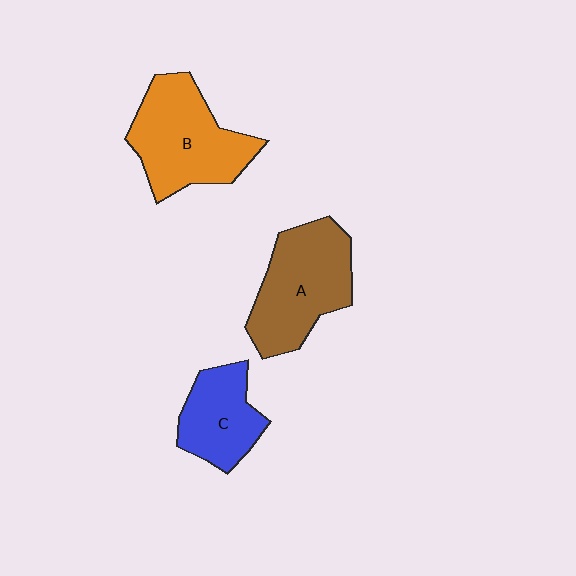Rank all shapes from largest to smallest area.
From largest to smallest: B (orange), A (brown), C (blue).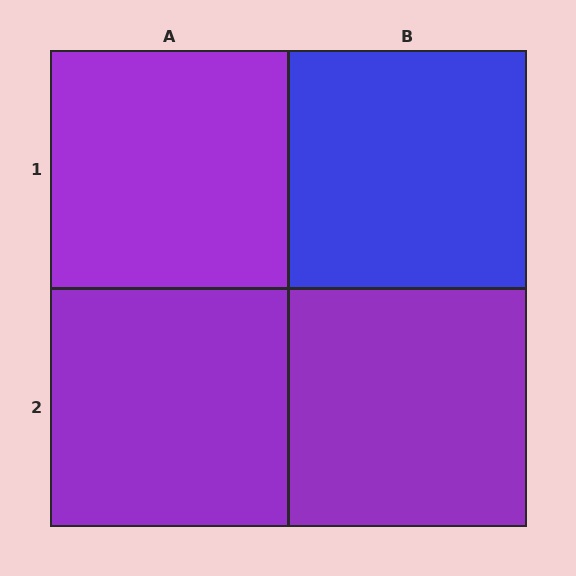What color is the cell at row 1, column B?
Blue.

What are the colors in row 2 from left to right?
Purple, purple.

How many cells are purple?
3 cells are purple.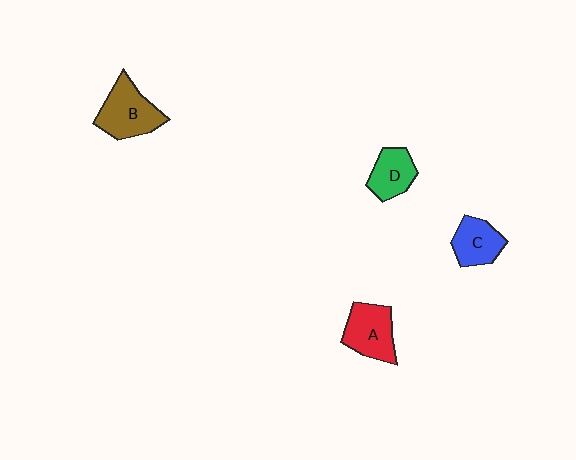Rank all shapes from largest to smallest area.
From largest to smallest: B (brown), A (red), C (blue), D (green).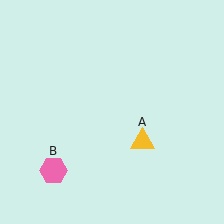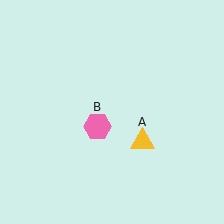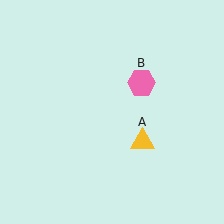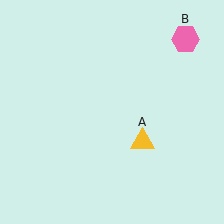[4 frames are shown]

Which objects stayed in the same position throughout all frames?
Yellow triangle (object A) remained stationary.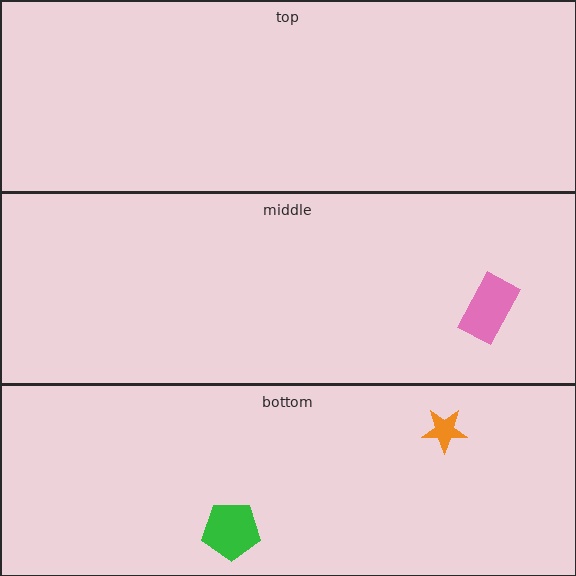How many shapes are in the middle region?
1.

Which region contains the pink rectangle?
The middle region.